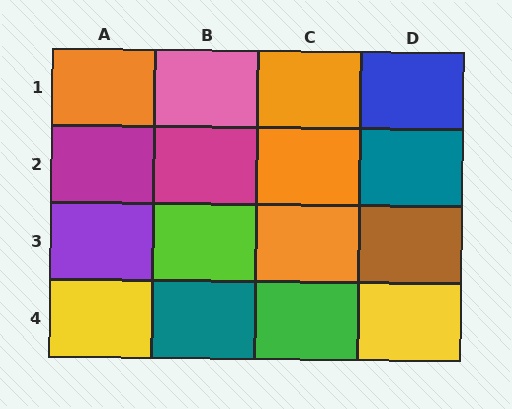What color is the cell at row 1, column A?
Orange.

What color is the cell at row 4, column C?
Green.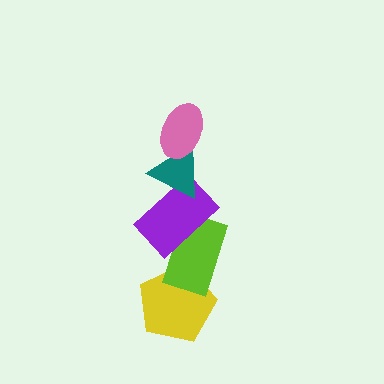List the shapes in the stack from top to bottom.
From top to bottom: the pink ellipse, the teal triangle, the purple rectangle, the lime rectangle, the yellow pentagon.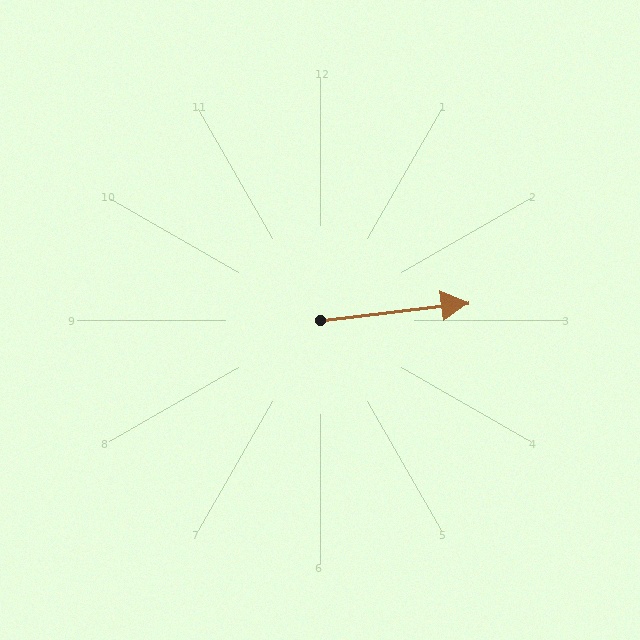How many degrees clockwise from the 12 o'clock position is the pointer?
Approximately 83 degrees.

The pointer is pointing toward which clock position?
Roughly 3 o'clock.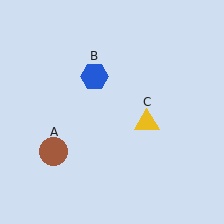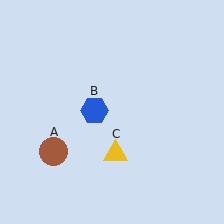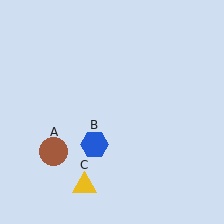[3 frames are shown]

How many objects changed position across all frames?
2 objects changed position: blue hexagon (object B), yellow triangle (object C).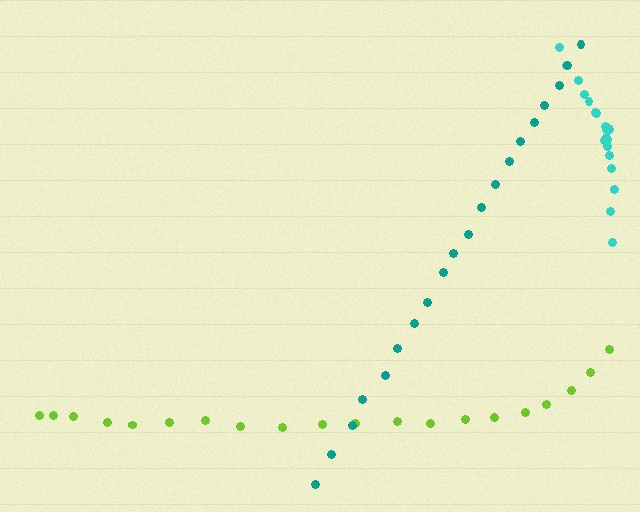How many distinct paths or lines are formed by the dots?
There are 3 distinct paths.